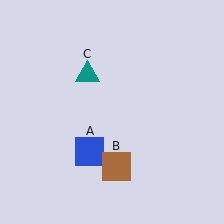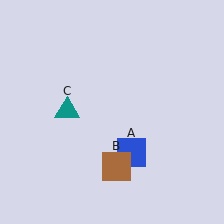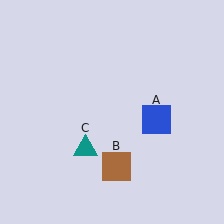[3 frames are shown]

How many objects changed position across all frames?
2 objects changed position: blue square (object A), teal triangle (object C).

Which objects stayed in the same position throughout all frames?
Brown square (object B) remained stationary.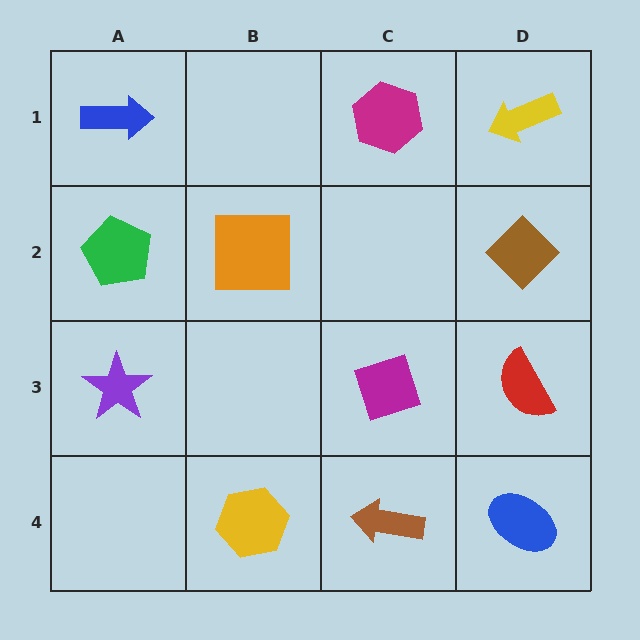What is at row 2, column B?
An orange square.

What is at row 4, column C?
A brown arrow.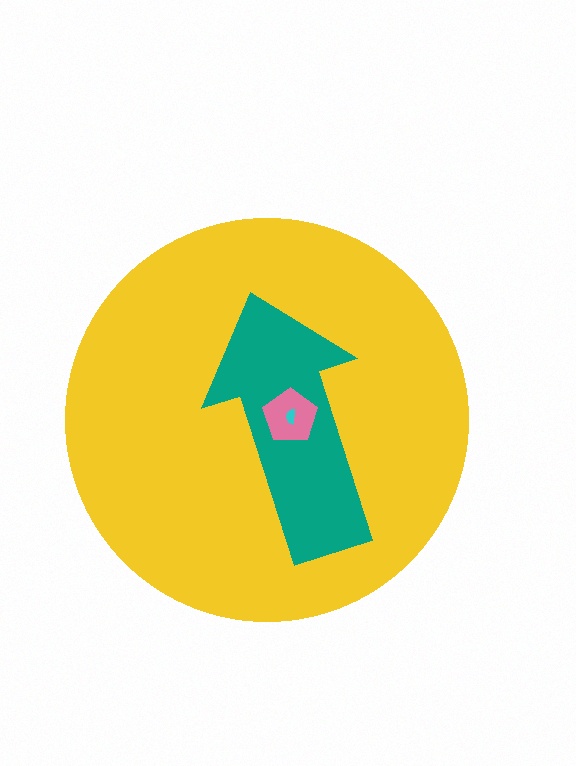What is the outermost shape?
The yellow circle.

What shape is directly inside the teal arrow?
The pink pentagon.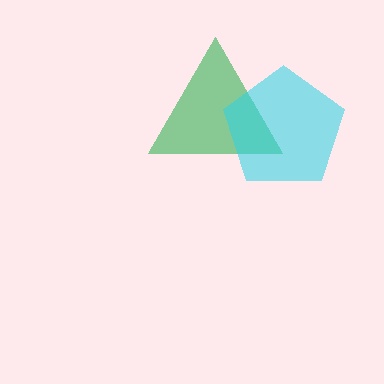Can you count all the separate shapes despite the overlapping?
Yes, there are 2 separate shapes.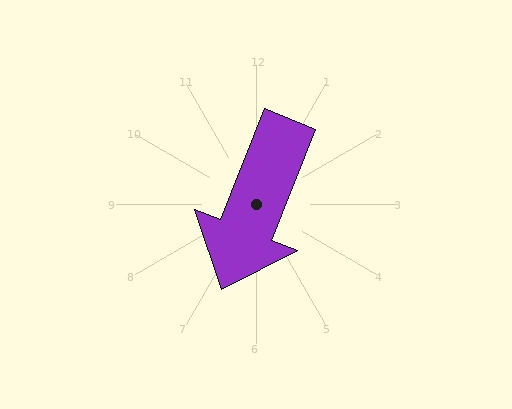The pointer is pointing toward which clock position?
Roughly 7 o'clock.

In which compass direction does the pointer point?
South.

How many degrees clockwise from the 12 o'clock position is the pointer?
Approximately 202 degrees.